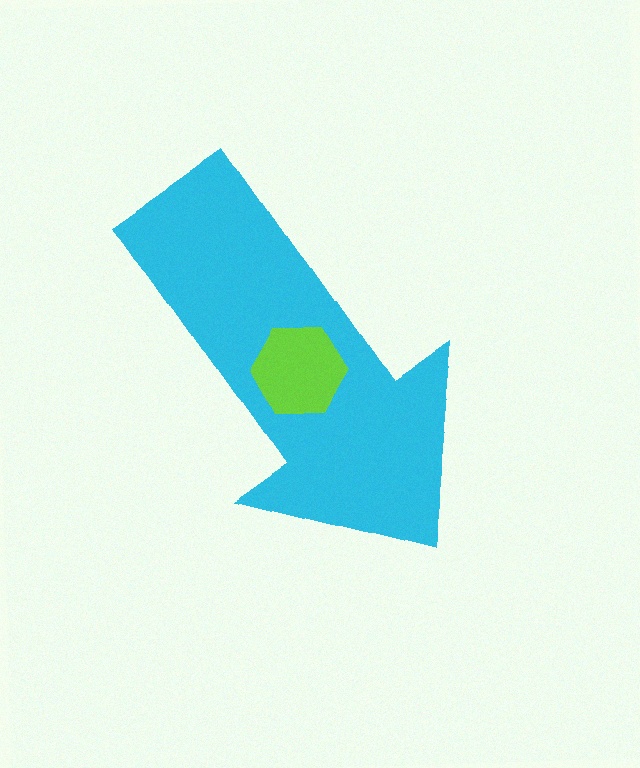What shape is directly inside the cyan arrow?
The lime hexagon.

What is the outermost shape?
The cyan arrow.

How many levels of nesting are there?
2.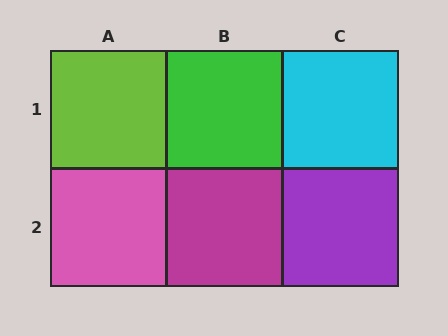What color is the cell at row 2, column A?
Pink.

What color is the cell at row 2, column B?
Magenta.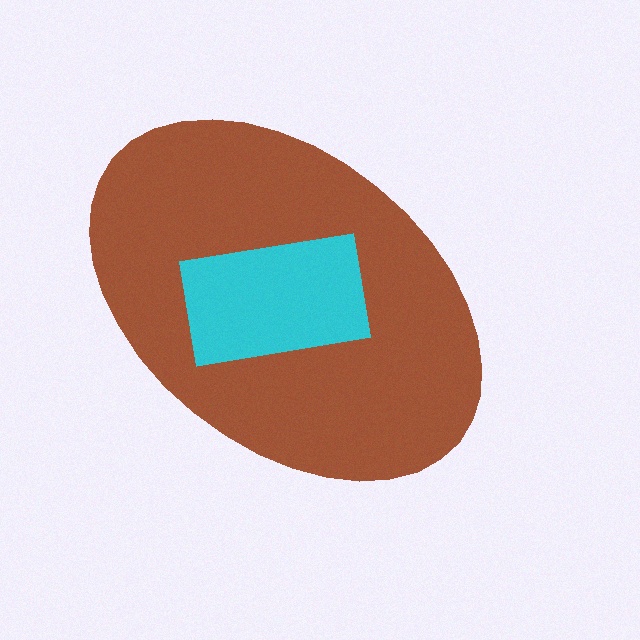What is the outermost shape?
The brown ellipse.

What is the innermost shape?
The cyan rectangle.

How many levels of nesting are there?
2.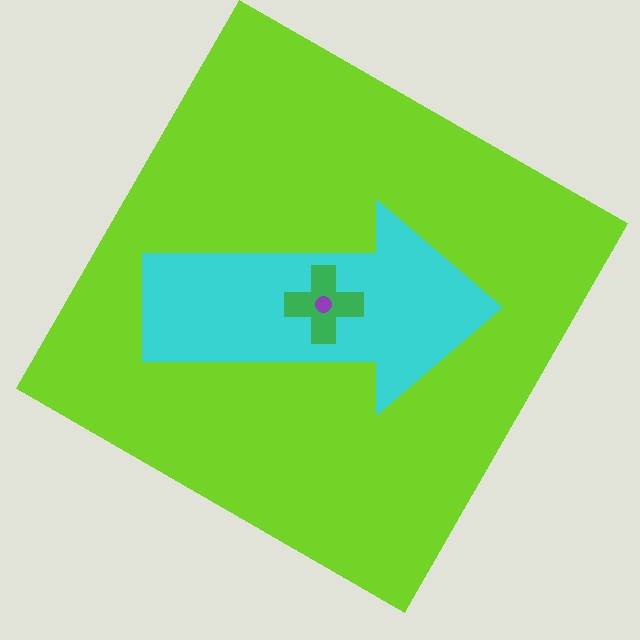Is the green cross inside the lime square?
Yes.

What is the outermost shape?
The lime square.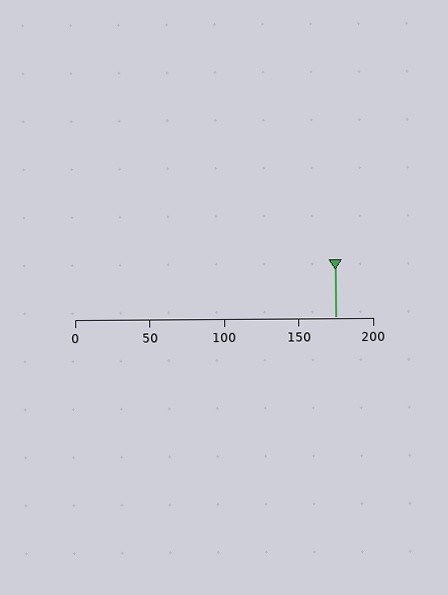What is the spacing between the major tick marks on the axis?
The major ticks are spaced 50 apart.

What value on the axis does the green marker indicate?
The marker indicates approximately 175.